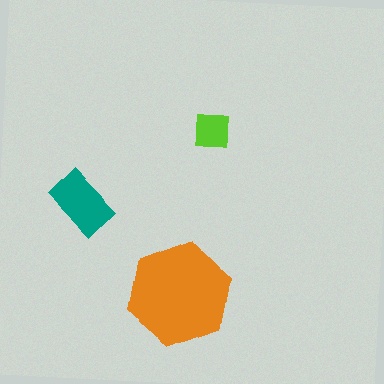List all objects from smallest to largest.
The lime square, the teal rectangle, the orange hexagon.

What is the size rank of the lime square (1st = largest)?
3rd.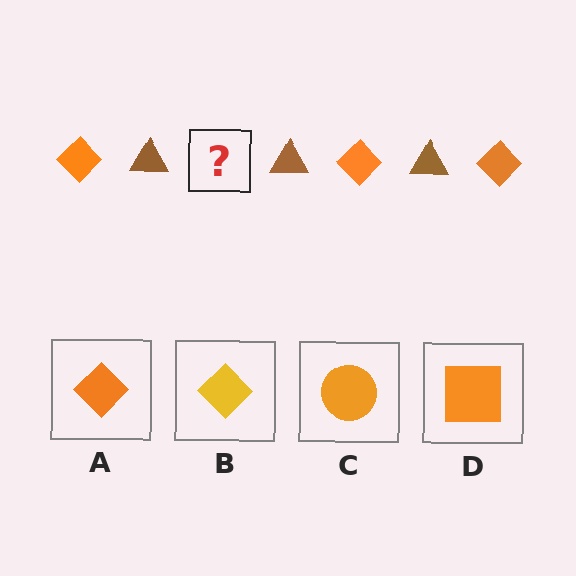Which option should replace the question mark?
Option A.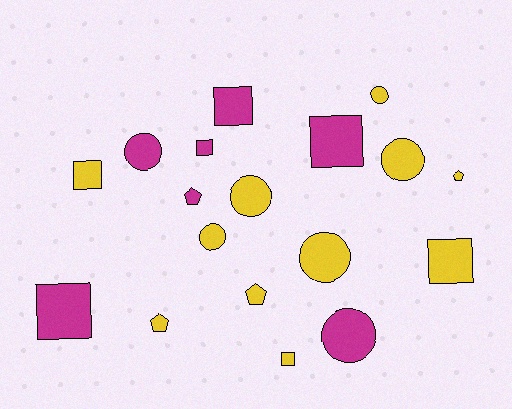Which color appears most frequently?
Yellow, with 11 objects.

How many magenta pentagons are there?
There is 1 magenta pentagon.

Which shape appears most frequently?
Circle, with 7 objects.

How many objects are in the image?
There are 18 objects.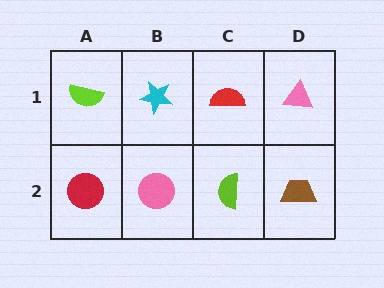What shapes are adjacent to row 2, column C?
A red semicircle (row 1, column C), a pink circle (row 2, column B), a brown trapezoid (row 2, column D).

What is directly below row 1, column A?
A red circle.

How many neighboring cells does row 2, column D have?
2.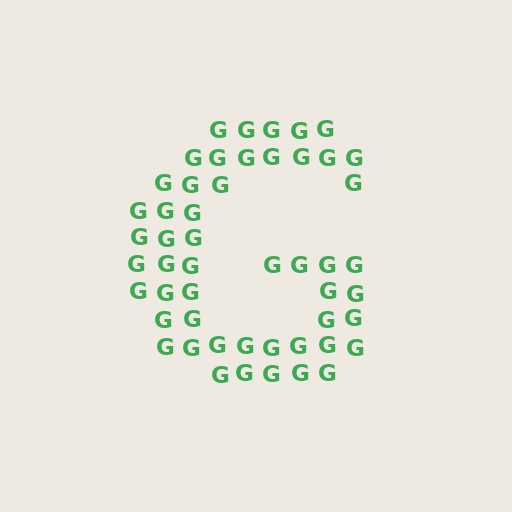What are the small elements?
The small elements are letter G's.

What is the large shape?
The large shape is the letter G.